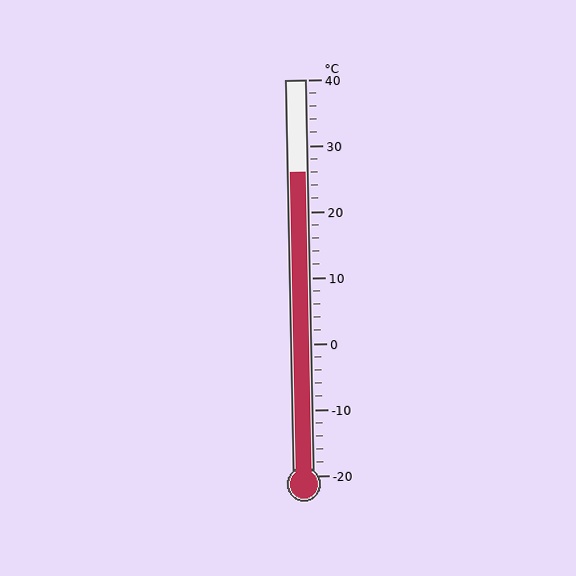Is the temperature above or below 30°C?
The temperature is below 30°C.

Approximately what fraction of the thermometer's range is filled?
The thermometer is filled to approximately 75% of its range.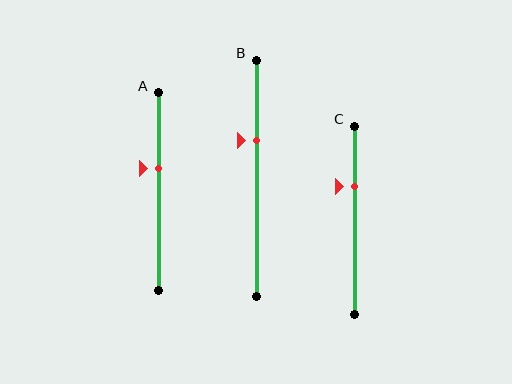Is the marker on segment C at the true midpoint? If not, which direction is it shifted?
No, the marker on segment C is shifted upward by about 18% of the segment length.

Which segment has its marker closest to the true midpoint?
Segment A has its marker closest to the true midpoint.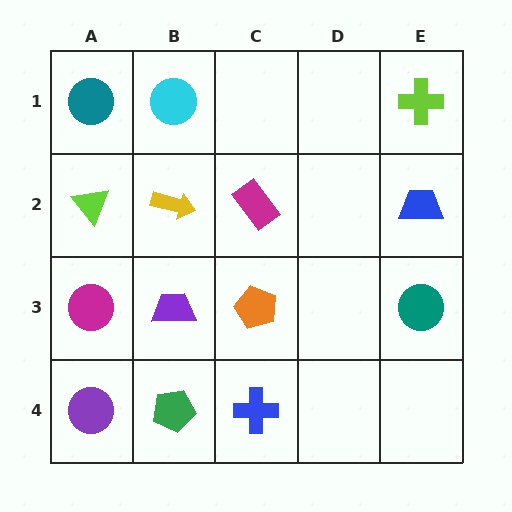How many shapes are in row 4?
3 shapes.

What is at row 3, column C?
An orange pentagon.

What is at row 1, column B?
A cyan circle.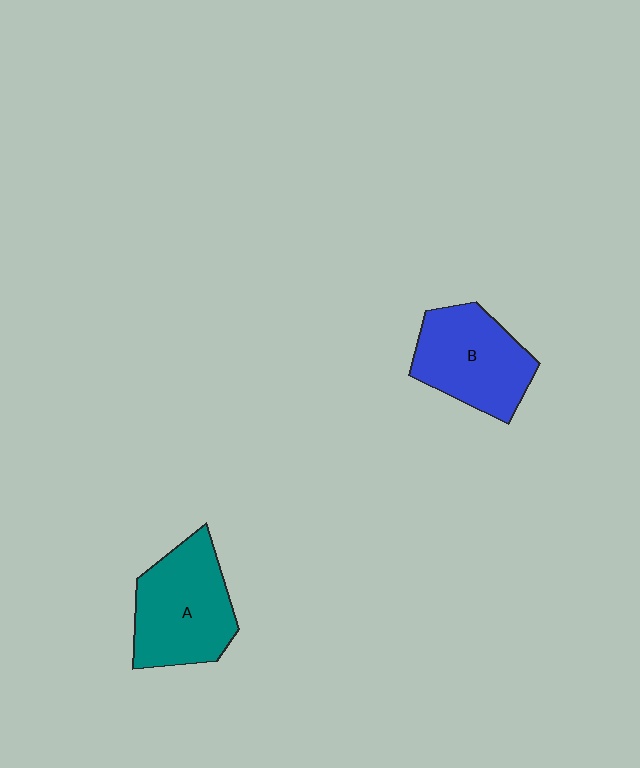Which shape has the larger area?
Shape A (teal).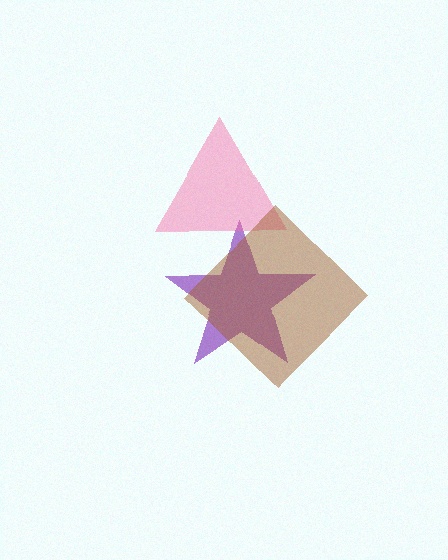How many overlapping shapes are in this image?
There are 3 overlapping shapes in the image.